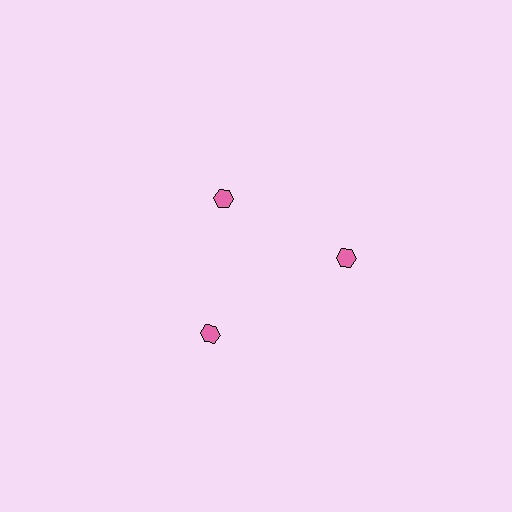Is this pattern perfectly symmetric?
No. The 3 pink hexagons are arranged in a ring, but one element near the 11 o'clock position is pulled inward toward the center, breaking the 3-fold rotational symmetry.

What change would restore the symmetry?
The symmetry would be restored by moving it outward, back onto the ring so that all 3 hexagons sit at equal angles and equal distance from the center.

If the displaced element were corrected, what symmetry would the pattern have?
It would have 3-fold rotational symmetry — the pattern would map onto itself every 120 degrees.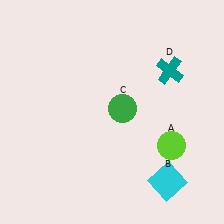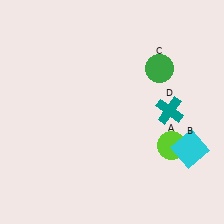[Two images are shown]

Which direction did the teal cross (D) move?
The teal cross (D) moved down.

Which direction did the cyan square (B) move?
The cyan square (B) moved up.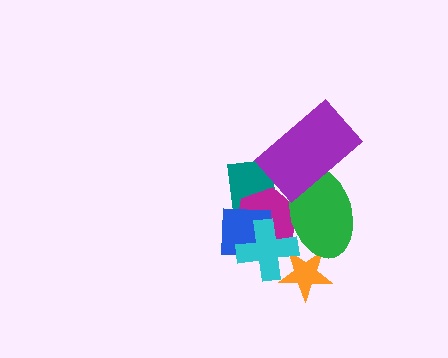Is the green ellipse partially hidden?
Yes, it is partially covered by another shape.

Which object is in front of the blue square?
The cyan cross is in front of the blue square.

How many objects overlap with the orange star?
2 objects overlap with the orange star.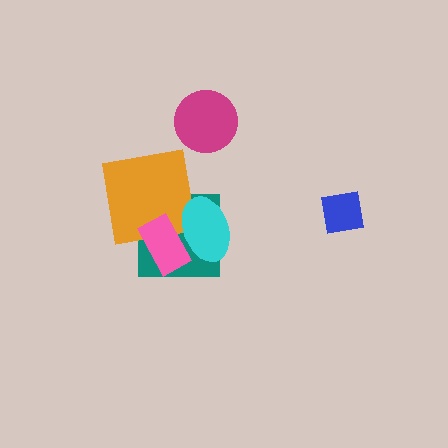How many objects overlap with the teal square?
3 objects overlap with the teal square.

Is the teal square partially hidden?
Yes, it is partially covered by another shape.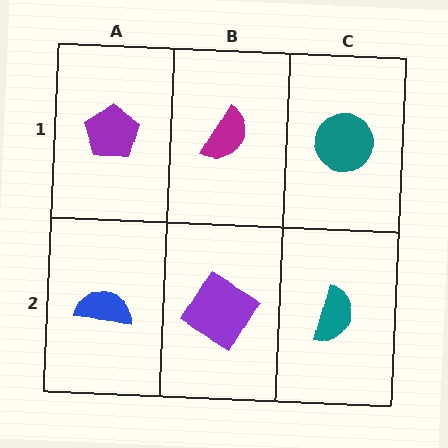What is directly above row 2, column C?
A teal circle.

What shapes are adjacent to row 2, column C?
A teal circle (row 1, column C), a purple diamond (row 2, column B).